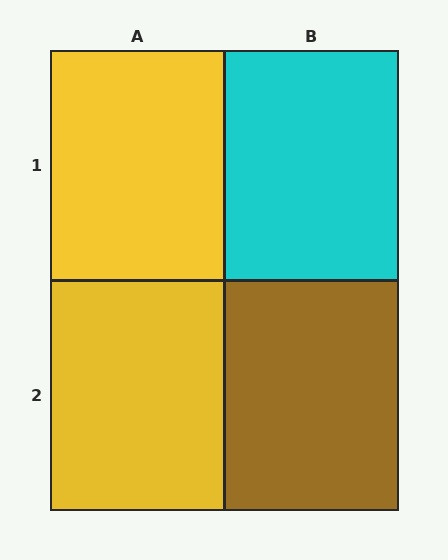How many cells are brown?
1 cell is brown.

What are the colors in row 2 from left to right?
Yellow, brown.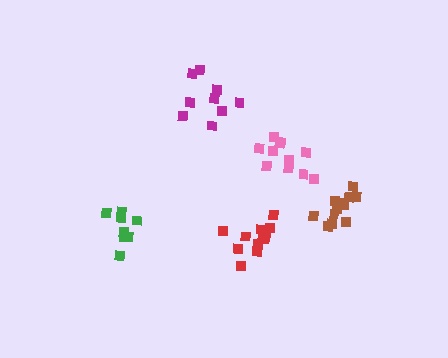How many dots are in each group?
Group 1: 8 dots, Group 2: 12 dots, Group 3: 12 dots, Group 4: 11 dots, Group 5: 9 dots (52 total).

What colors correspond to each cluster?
The clusters are colored: green, brown, red, pink, magenta.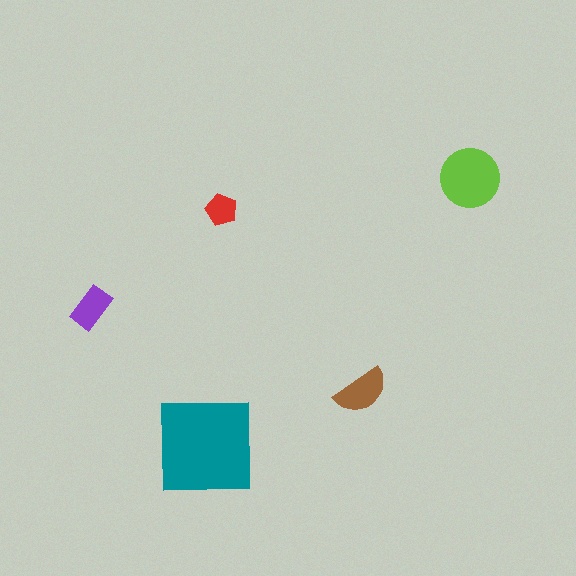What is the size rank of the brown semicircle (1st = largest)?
3rd.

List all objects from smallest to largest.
The red pentagon, the purple rectangle, the brown semicircle, the lime circle, the teal square.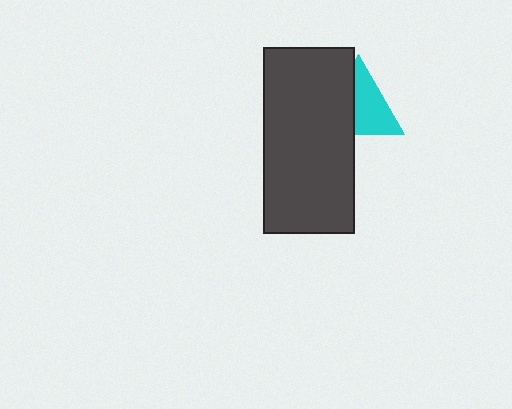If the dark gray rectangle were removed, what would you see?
You would see the complete cyan triangle.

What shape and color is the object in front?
The object in front is a dark gray rectangle.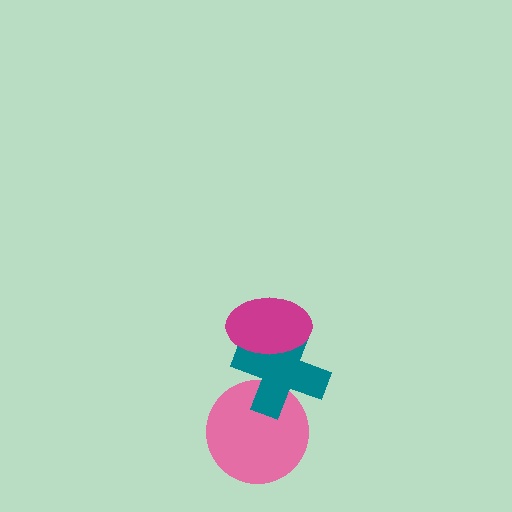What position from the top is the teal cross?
The teal cross is 2nd from the top.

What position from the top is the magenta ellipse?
The magenta ellipse is 1st from the top.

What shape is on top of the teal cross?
The magenta ellipse is on top of the teal cross.